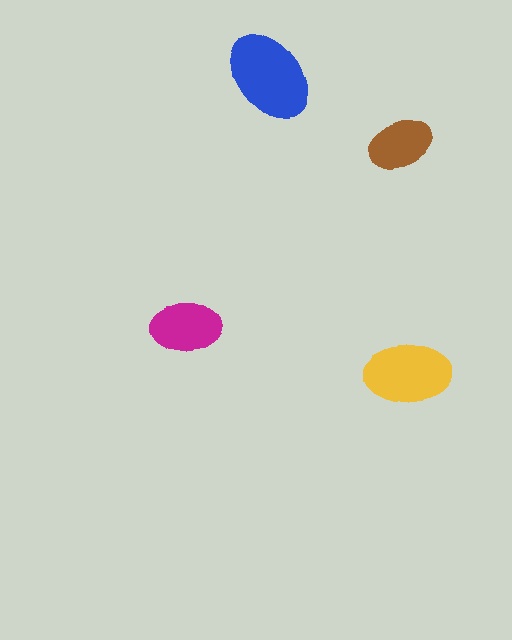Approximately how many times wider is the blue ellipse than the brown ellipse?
About 1.5 times wider.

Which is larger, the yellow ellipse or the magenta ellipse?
The yellow one.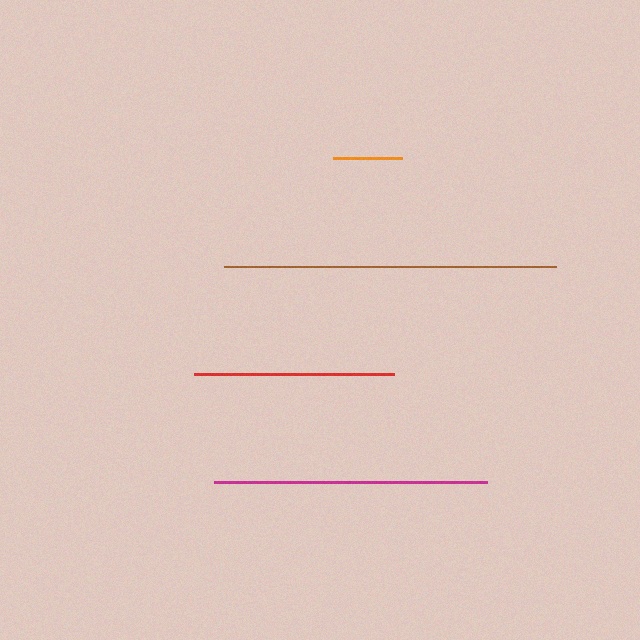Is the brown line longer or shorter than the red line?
The brown line is longer than the red line.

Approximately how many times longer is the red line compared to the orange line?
The red line is approximately 2.9 times the length of the orange line.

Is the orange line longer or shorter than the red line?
The red line is longer than the orange line.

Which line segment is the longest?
The brown line is the longest at approximately 331 pixels.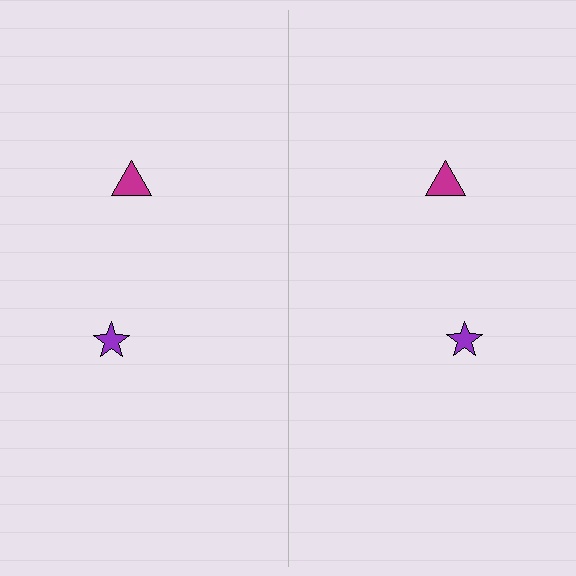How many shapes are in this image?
There are 4 shapes in this image.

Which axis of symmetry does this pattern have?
The pattern has a vertical axis of symmetry running through the center of the image.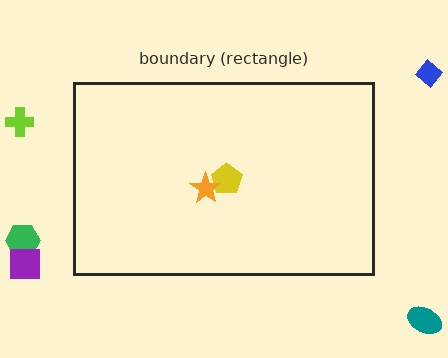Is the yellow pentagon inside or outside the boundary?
Inside.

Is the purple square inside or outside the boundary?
Outside.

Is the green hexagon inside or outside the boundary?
Outside.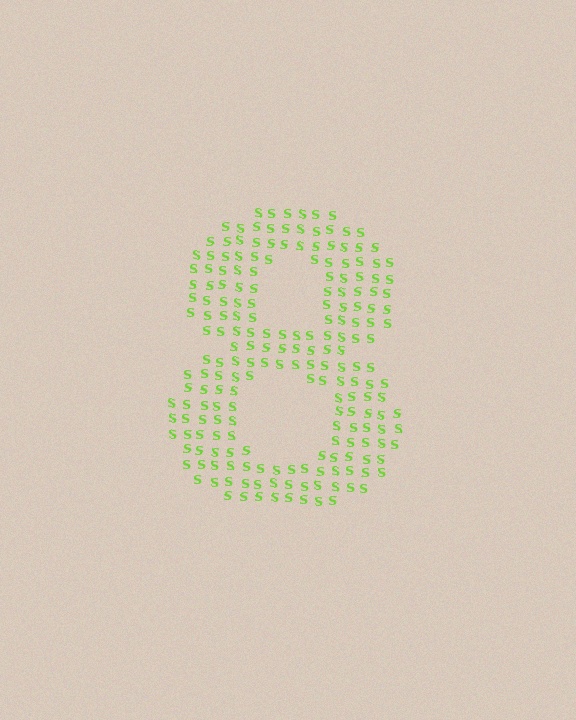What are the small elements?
The small elements are letter S's.